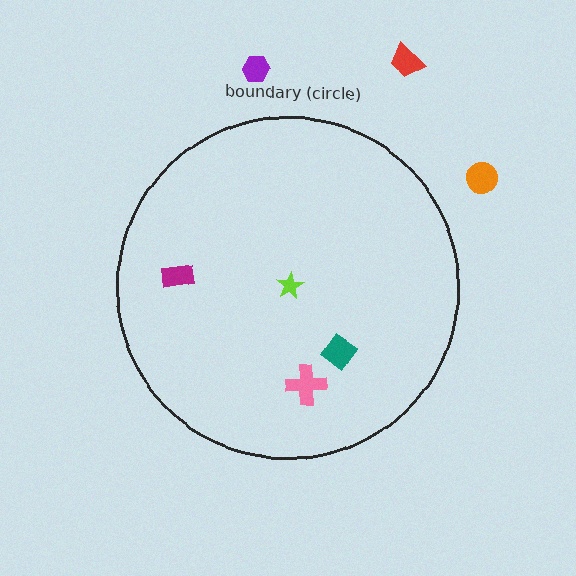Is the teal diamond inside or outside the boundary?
Inside.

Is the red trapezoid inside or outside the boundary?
Outside.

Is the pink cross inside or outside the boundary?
Inside.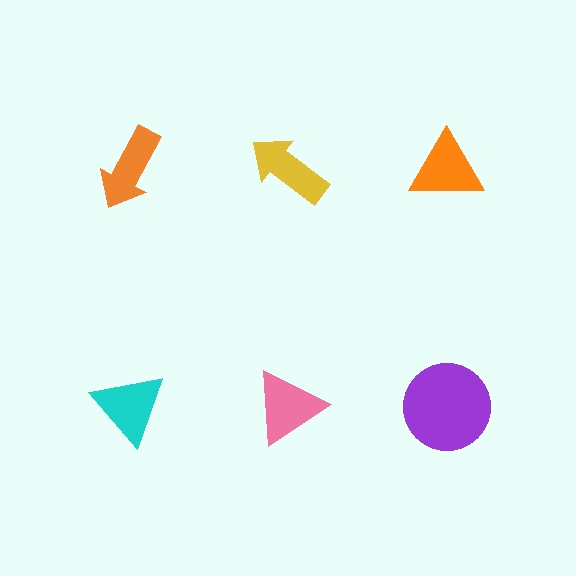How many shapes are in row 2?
3 shapes.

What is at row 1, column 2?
A yellow arrow.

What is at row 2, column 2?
A pink triangle.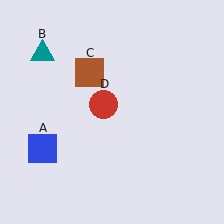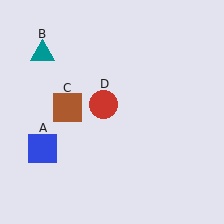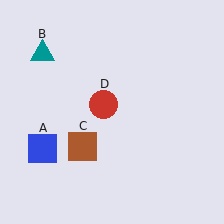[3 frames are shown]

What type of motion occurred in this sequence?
The brown square (object C) rotated counterclockwise around the center of the scene.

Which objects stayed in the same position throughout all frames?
Blue square (object A) and teal triangle (object B) and red circle (object D) remained stationary.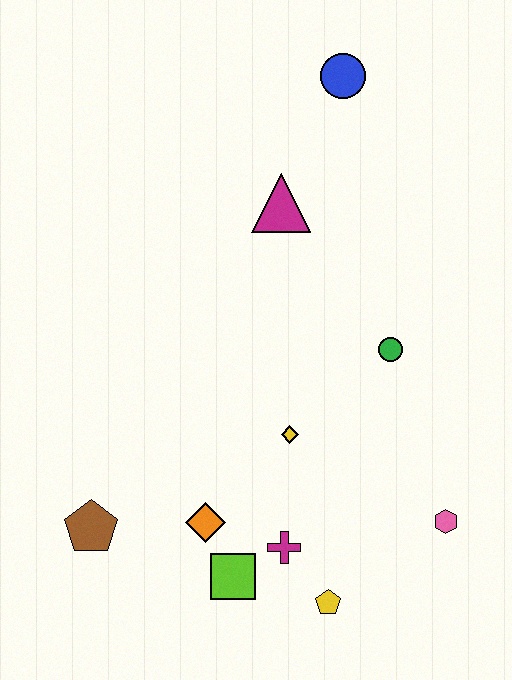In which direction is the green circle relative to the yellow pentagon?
The green circle is above the yellow pentagon.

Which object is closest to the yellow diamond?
The magenta cross is closest to the yellow diamond.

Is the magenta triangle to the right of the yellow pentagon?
No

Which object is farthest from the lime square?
The blue circle is farthest from the lime square.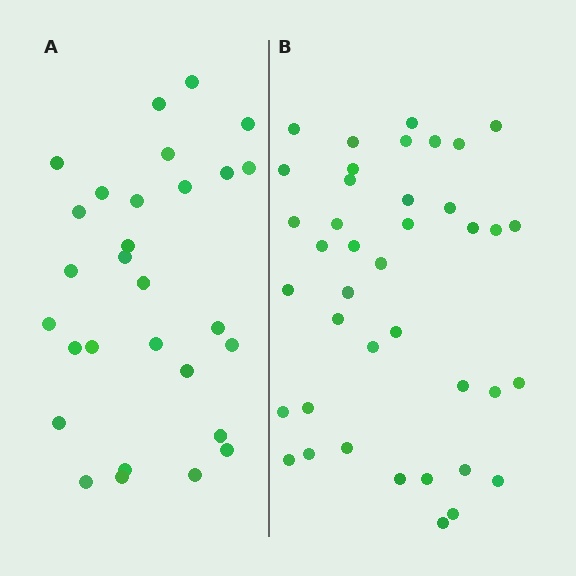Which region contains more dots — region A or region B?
Region B (the right region) has more dots.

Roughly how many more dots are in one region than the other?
Region B has roughly 12 or so more dots than region A.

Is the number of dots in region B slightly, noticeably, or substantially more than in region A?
Region B has noticeably more, but not dramatically so. The ratio is roughly 1.4 to 1.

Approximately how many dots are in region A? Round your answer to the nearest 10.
About 30 dots. (The exact count is 29, which rounds to 30.)